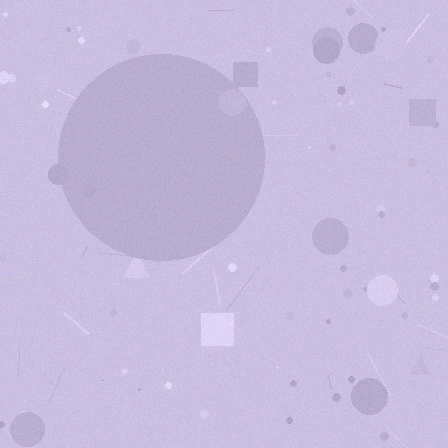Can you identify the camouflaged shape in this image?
The camouflaged shape is a circle.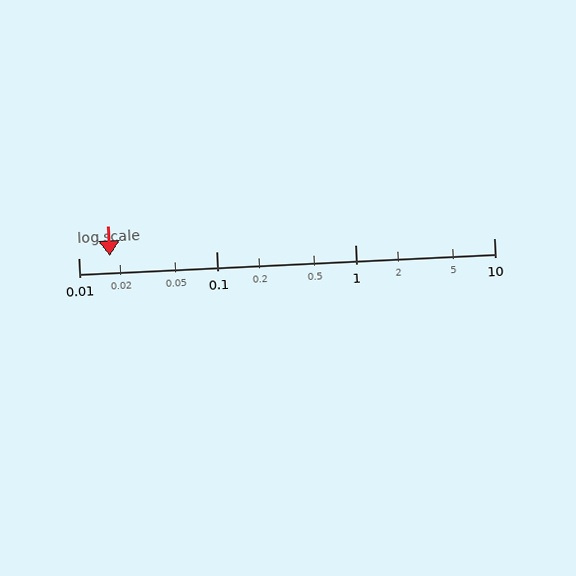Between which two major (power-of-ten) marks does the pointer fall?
The pointer is between 0.01 and 0.1.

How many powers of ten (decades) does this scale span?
The scale spans 3 decades, from 0.01 to 10.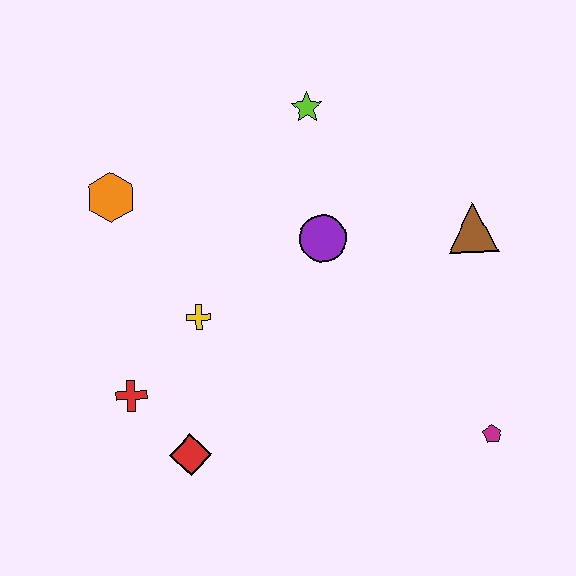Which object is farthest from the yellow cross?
The magenta pentagon is farthest from the yellow cross.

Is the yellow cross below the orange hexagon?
Yes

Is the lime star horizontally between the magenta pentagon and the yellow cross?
Yes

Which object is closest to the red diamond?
The red cross is closest to the red diamond.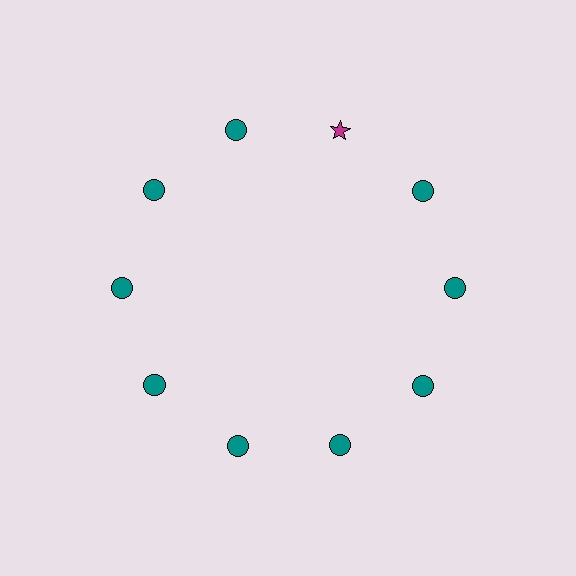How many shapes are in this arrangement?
There are 10 shapes arranged in a ring pattern.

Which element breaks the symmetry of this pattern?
The magenta star at roughly the 1 o'clock position breaks the symmetry. All other shapes are teal circles.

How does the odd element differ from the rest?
It differs in both color (magenta instead of teal) and shape (star instead of circle).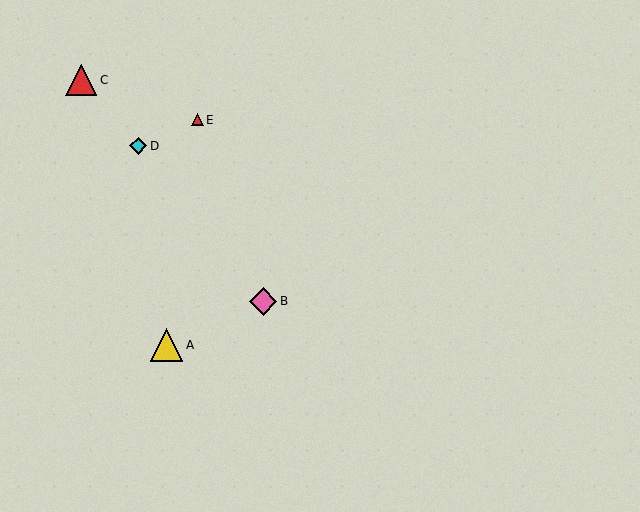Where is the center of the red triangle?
The center of the red triangle is at (81, 80).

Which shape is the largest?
The yellow triangle (labeled A) is the largest.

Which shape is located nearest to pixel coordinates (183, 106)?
The red triangle (labeled E) at (197, 120) is nearest to that location.